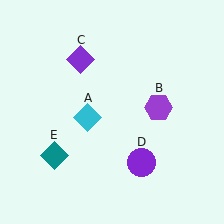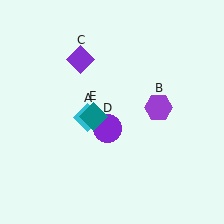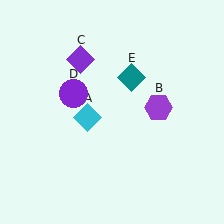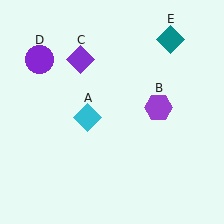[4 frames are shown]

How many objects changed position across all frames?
2 objects changed position: purple circle (object D), teal diamond (object E).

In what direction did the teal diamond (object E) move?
The teal diamond (object E) moved up and to the right.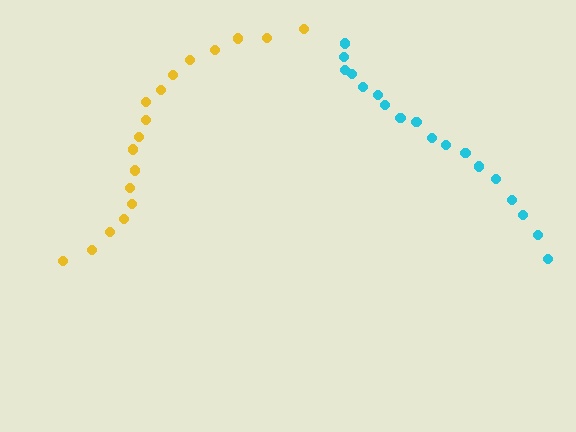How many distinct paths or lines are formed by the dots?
There are 2 distinct paths.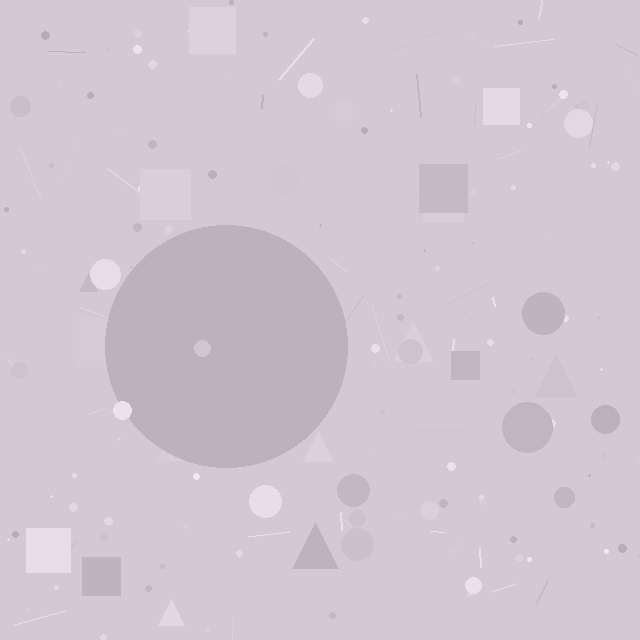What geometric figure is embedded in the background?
A circle is embedded in the background.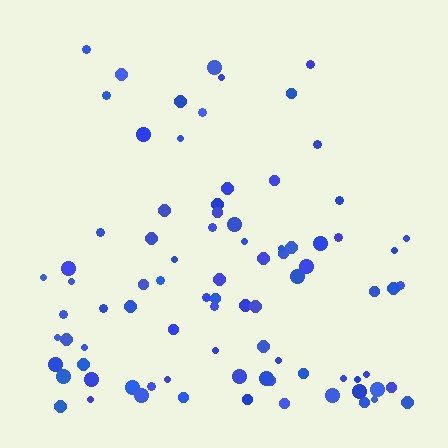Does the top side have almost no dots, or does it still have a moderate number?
Still a moderate number, just noticeably fewer than the bottom.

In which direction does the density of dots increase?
From top to bottom, with the bottom side densest.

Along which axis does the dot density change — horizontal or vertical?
Vertical.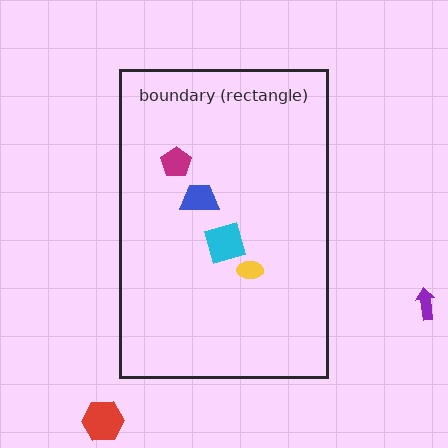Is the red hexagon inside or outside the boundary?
Outside.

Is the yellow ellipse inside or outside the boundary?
Inside.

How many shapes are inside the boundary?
4 inside, 2 outside.